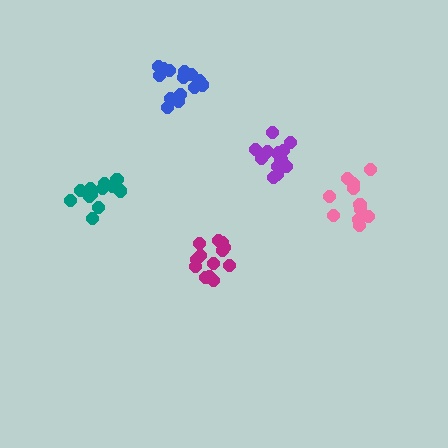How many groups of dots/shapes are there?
There are 5 groups.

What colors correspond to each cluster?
The clusters are colored: teal, pink, magenta, purple, blue.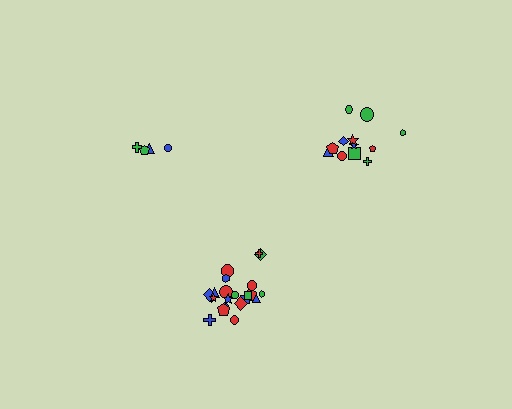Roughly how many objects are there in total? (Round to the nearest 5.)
Roughly 40 objects in total.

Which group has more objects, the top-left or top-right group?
The top-right group.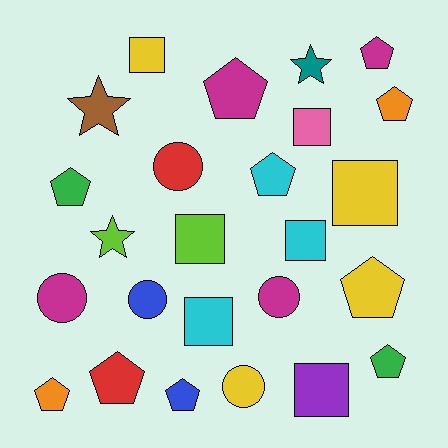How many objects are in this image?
There are 25 objects.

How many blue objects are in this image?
There are 2 blue objects.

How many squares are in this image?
There are 7 squares.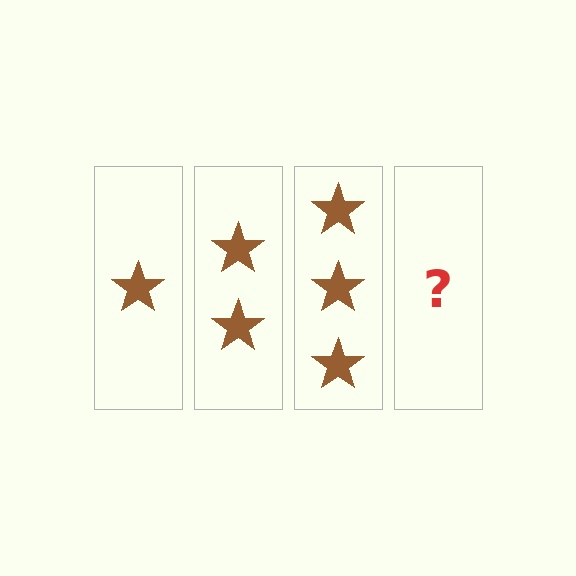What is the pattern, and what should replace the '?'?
The pattern is that each step adds one more star. The '?' should be 4 stars.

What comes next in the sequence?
The next element should be 4 stars.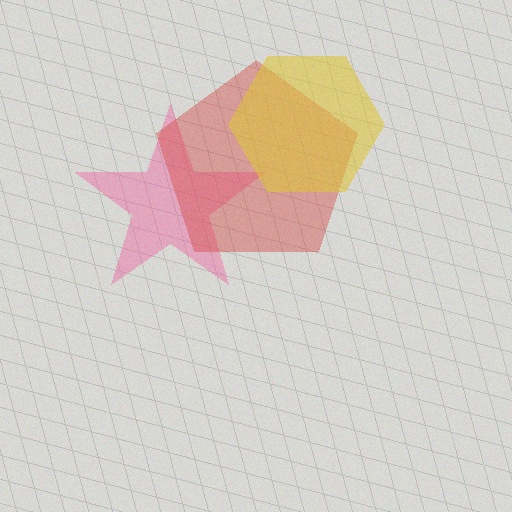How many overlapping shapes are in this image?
There are 3 overlapping shapes in the image.